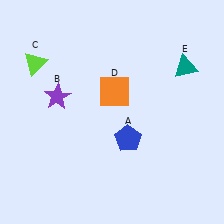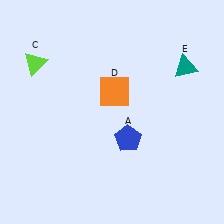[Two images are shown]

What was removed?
The purple star (B) was removed in Image 2.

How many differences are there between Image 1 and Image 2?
There is 1 difference between the two images.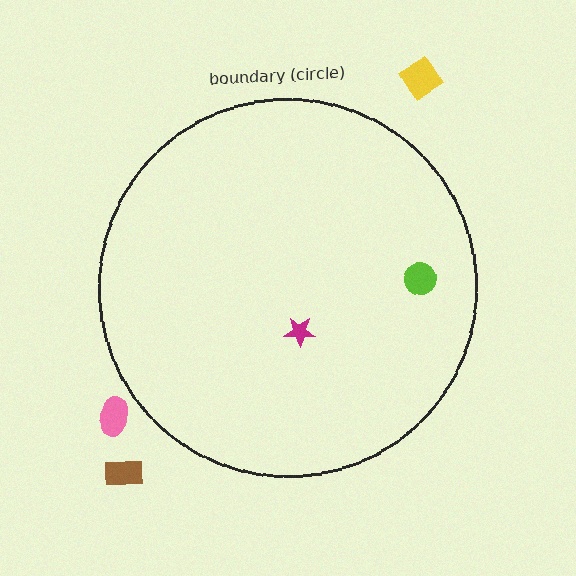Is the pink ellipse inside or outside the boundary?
Outside.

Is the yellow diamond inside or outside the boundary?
Outside.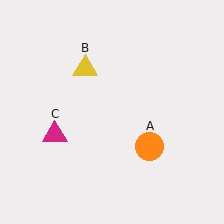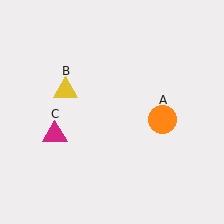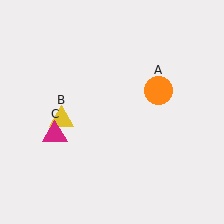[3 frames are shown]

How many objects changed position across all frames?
2 objects changed position: orange circle (object A), yellow triangle (object B).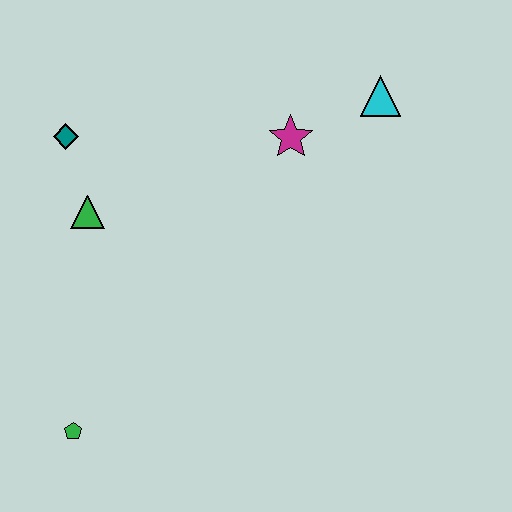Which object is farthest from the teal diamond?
The cyan triangle is farthest from the teal diamond.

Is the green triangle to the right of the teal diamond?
Yes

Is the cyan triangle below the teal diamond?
No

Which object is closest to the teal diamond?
The green triangle is closest to the teal diamond.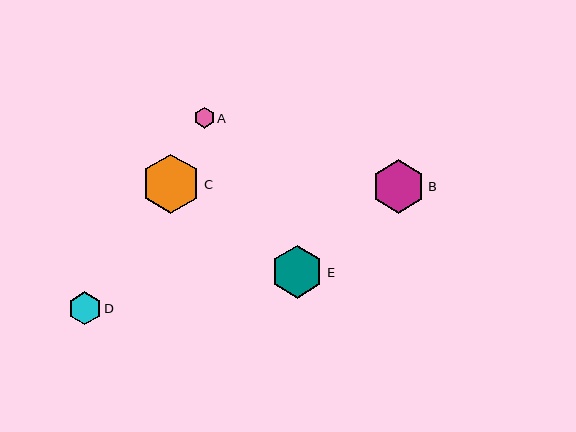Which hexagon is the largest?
Hexagon C is the largest with a size of approximately 59 pixels.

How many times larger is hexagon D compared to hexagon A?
Hexagon D is approximately 1.6 times the size of hexagon A.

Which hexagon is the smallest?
Hexagon A is the smallest with a size of approximately 20 pixels.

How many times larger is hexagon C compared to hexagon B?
Hexagon C is approximately 1.1 times the size of hexagon B.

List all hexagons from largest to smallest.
From largest to smallest: C, B, E, D, A.